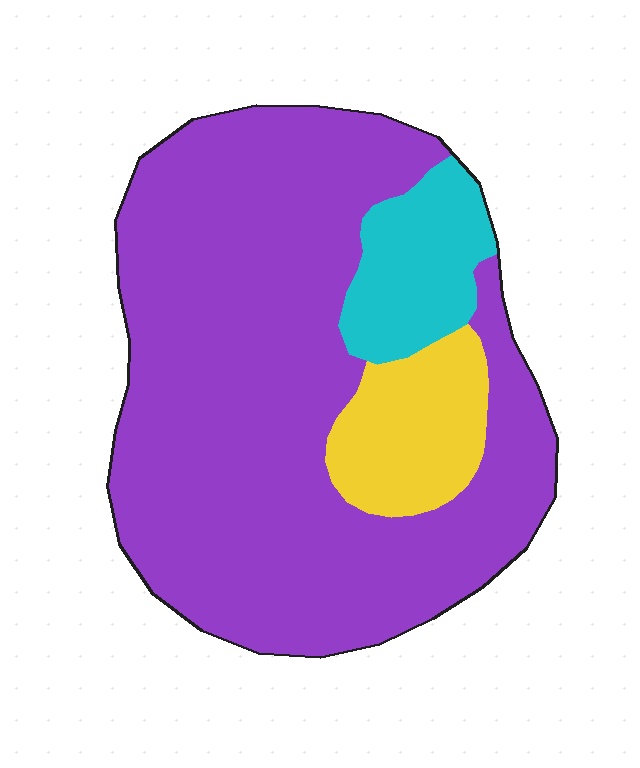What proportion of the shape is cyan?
Cyan covers about 10% of the shape.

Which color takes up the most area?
Purple, at roughly 80%.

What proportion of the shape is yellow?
Yellow covers about 10% of the shape.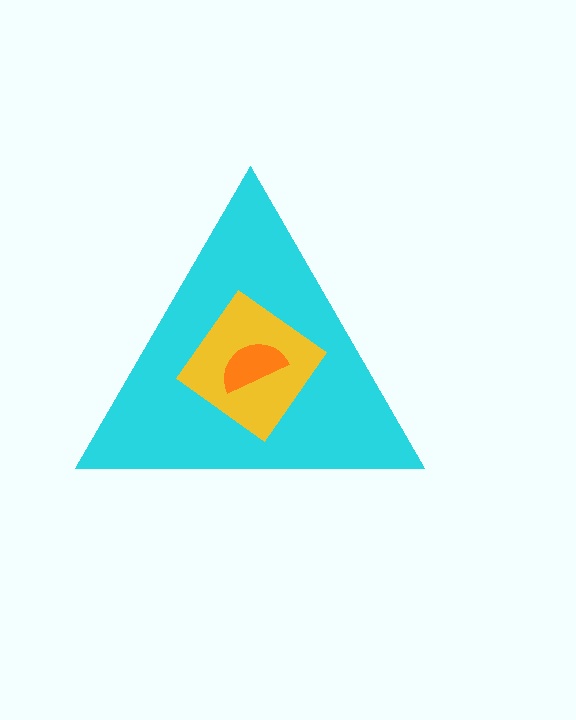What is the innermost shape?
The orange semicircle.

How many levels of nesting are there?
3.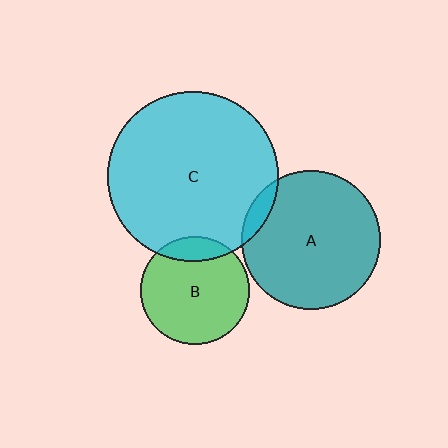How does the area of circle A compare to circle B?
Approximately 1.6 times.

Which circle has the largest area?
Circle C (cyan).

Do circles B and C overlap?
Yes.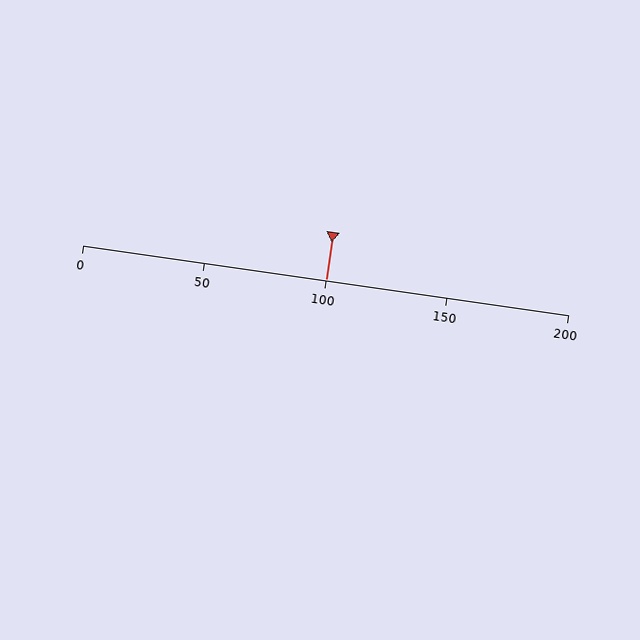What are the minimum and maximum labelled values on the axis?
The axis runs from 0 to 200.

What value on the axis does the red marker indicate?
The marker indicates approximately 100.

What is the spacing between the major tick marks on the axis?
The major ticks are spaced 50 apart.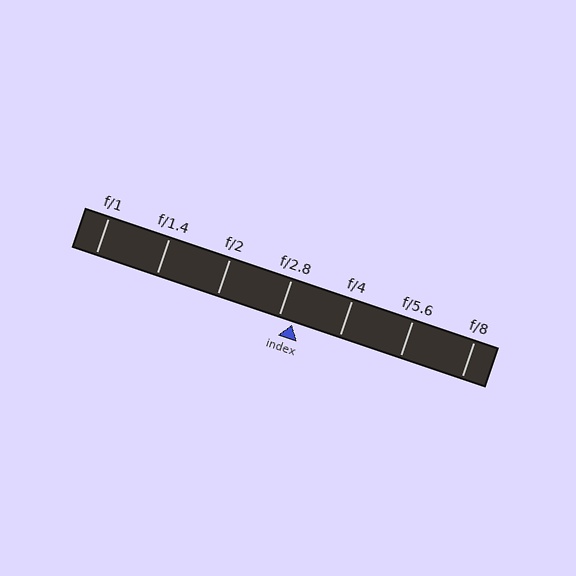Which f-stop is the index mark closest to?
The index mark is closest to f/2.8.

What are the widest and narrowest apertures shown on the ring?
The widest aperture shown is f/1 and the narrowest is f/8.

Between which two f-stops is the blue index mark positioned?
The index mark is between f/2.8 and f/4.